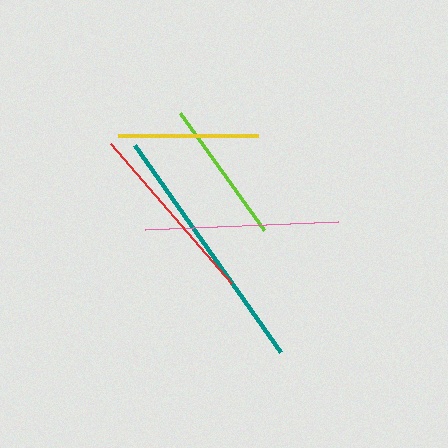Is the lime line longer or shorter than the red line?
The red line is longer than the lime line.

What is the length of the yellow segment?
The yellow segment is approximately 140 pixels long.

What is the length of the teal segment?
The teal segment is approximately 253 pixels long.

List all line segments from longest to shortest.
From longest to shortest: teal, pink, red, lime, yellow.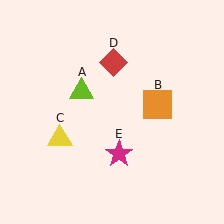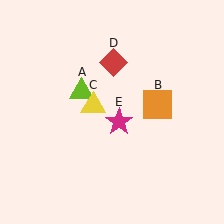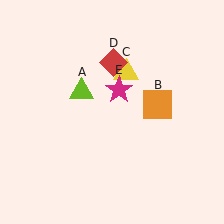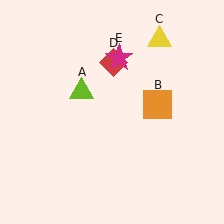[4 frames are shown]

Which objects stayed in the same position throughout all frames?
Lime triangle (object A) and orange square (object B) and red diamond (object D) remained stationary.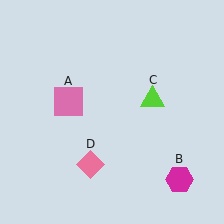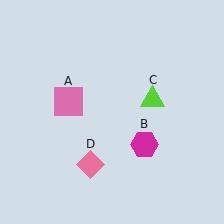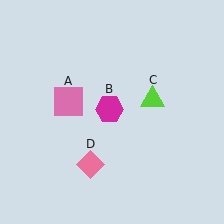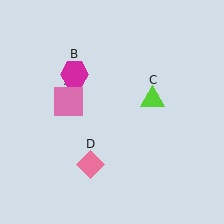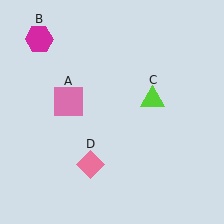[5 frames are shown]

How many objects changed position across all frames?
1 object changed position: magenta hexagon (object B).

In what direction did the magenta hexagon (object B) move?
The magenta hexagon (object B) moved up and to the left.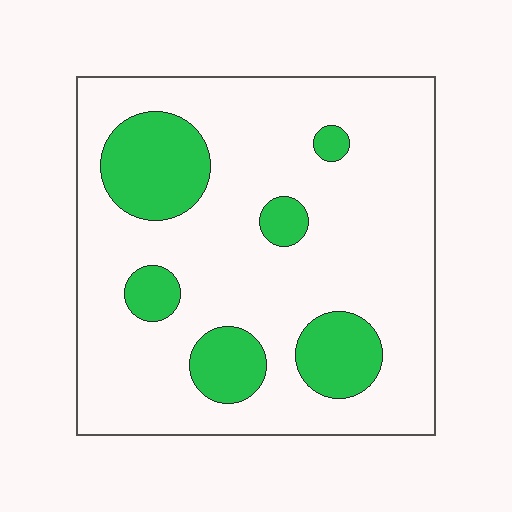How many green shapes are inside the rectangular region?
6.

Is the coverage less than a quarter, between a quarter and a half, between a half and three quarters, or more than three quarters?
Less than a quarter.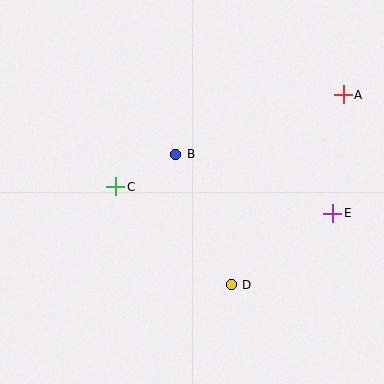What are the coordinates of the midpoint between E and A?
The midpoint between E and A is at (338, 154).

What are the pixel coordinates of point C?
Point C is at (116, 187).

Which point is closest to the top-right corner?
Point A is closest to the top-right corner.